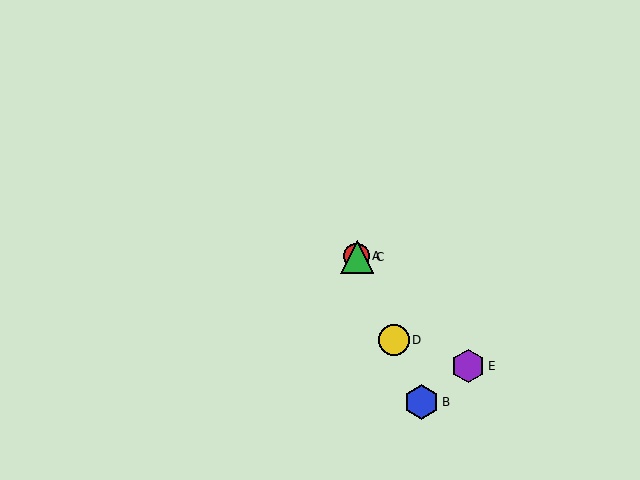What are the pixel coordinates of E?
Object E is at (468, 366).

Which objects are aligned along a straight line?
Objects A, B, C, D are aligned along a straight line.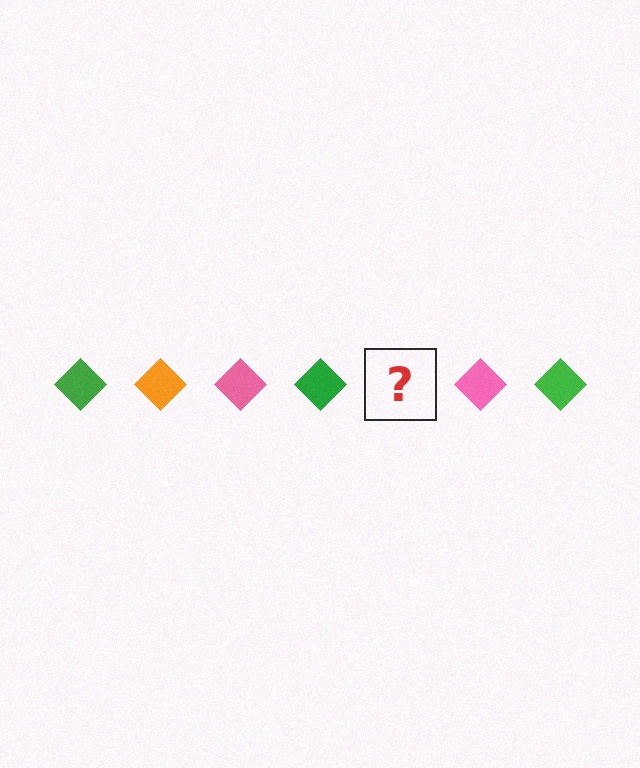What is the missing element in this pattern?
The missing element is an orange diamond.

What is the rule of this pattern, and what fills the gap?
The rule is that the pattern cycles through green, orange, pink diamonds. The gap should be filled with an orange diamond.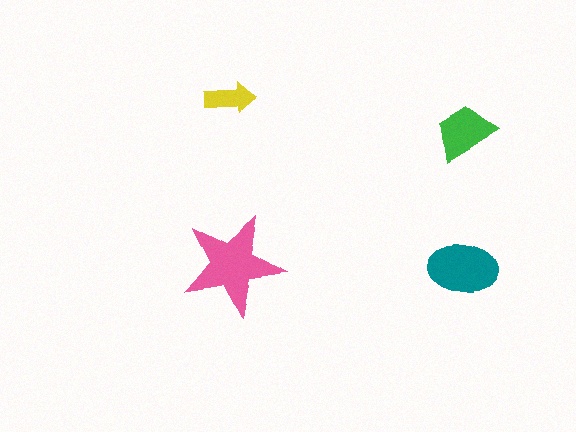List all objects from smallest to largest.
The yellow arrow, the green trapezoid, the teal ellipse, the pink star.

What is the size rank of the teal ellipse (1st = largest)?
2nd.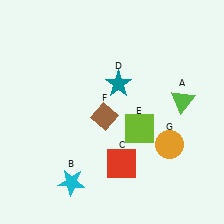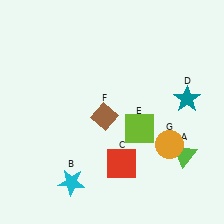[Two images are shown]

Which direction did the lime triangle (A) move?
The lime triangle (A) moved down.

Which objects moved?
The objects that moved are: the lime triangle (A), the teal star (D).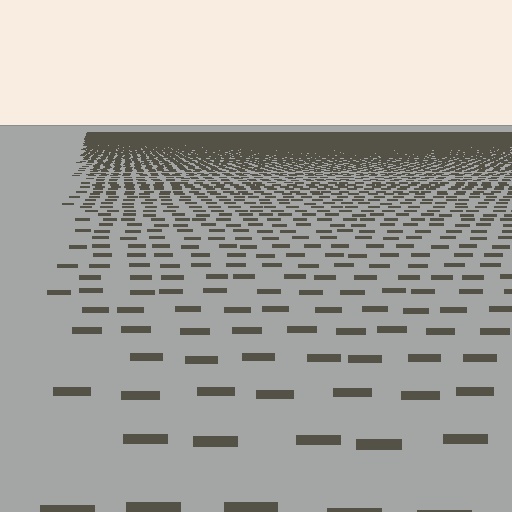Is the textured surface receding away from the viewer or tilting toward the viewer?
The surface is receding away from the viewer. Texture elements get smaller and denser toward the top.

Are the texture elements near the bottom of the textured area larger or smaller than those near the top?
Larger. Near the bottom, elements are closer to the viewer and appear at a bigger on-screen size.